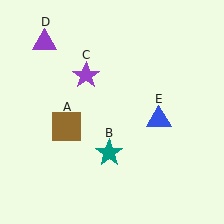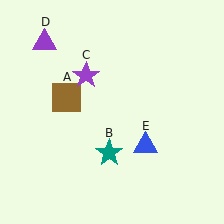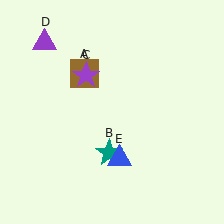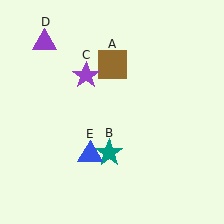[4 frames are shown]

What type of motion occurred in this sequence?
The brown square (object A), blue triangle (object E) rotated clockwise around the center of the scene.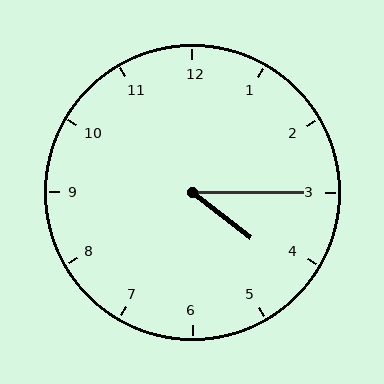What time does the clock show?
4:15.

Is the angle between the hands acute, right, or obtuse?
It is acute.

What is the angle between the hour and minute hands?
Approximately 38 degrees.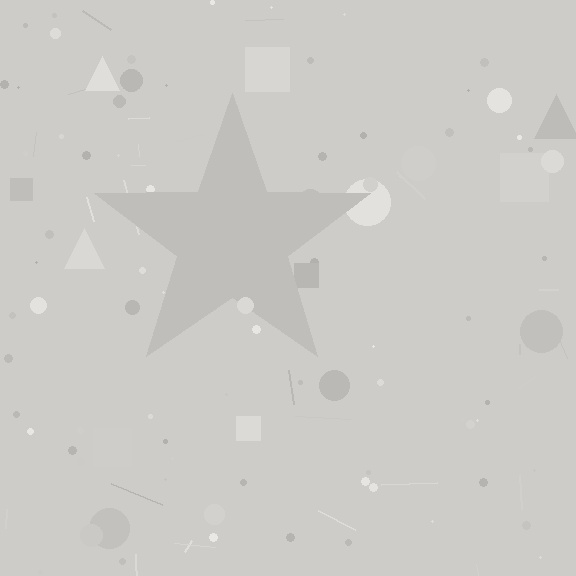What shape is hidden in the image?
A star is hidden in the image.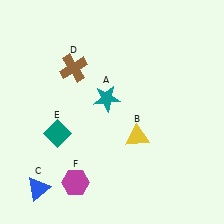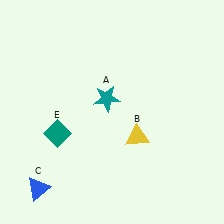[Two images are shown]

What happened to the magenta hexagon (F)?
The magenta hexagon (F) was removed in Image 2. It was in the bottom-left area of Image 1.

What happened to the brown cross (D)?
The brown cross (D) was removed in Image 2. It was in the top-left area of Image 1.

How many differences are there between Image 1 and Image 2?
There are 2 differences between the two images.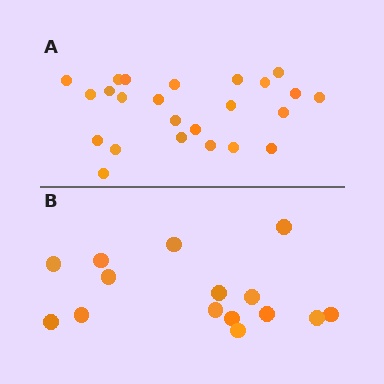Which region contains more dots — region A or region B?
Region A (the top region) has more dots.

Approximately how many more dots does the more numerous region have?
Region A has roughly 8 or so more dots than region B.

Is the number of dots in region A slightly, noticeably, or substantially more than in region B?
Region A has substantially more. The ratio is roughly 1.6 to 1.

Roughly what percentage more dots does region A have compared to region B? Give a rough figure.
About 60% more.